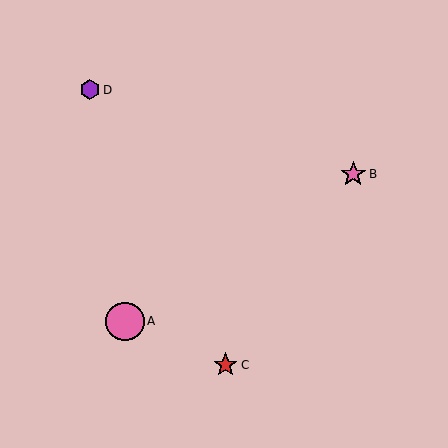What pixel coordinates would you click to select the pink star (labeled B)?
Click at (353, 174) to select the pink star B.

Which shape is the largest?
The pink circle (labeled A) is the largest.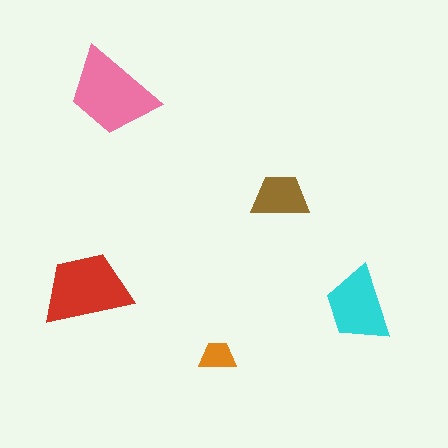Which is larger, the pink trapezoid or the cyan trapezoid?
The pink one.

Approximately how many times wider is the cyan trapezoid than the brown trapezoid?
About 1.5 times wider.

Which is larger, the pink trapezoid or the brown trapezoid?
The pink one.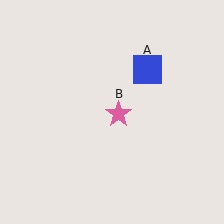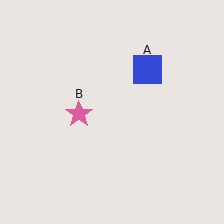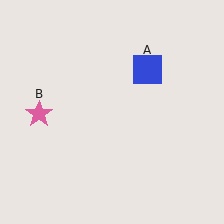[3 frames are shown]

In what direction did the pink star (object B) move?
The pink star (object B) moved left.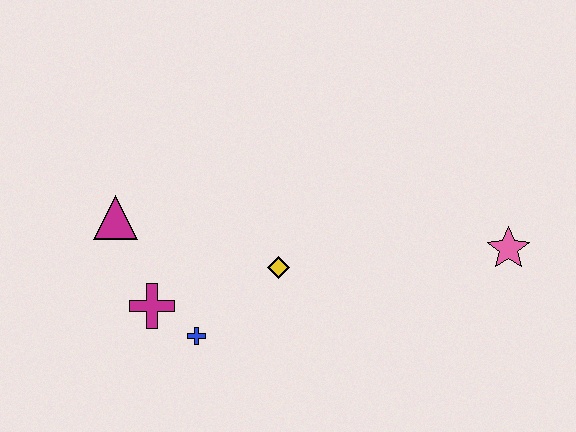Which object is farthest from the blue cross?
The pink star is farthest from the blue cross.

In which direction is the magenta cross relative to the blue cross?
The magenta cross is to the left of the blue cross.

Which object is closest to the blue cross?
The magenta cross is closest to the blue cross.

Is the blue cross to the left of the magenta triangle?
No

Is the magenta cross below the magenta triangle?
Yes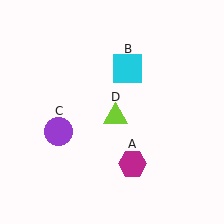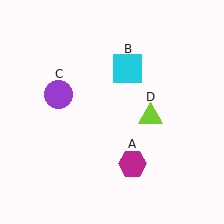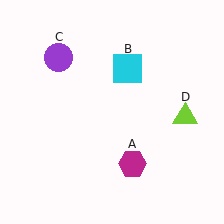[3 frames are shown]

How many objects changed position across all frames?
2 objects changed position: purple circle (object C), lime triangle (object D).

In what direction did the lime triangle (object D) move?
The lime triangle (object D) moved right.